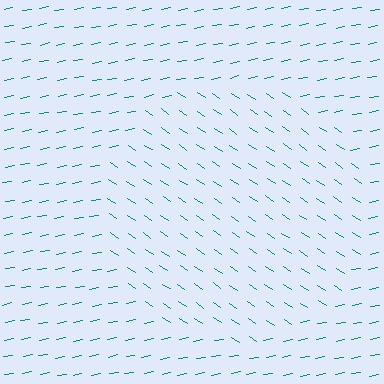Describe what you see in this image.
The image is filled with small teal line segments. A circle region in the image has lines oriented differently from the surrounding lines, creating a visible texture boundary.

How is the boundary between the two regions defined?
The boundary is defined purely by a change in line orientation (approximately 45 degrees difference). All lines are the same color and thickness.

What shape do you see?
I see a circle.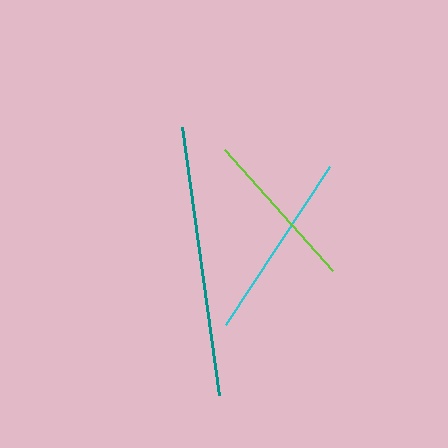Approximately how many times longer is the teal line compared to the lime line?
The teal line is approximately 1.7 times the length of the lime line.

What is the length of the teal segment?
The teal segment is approximately 270 pixels long.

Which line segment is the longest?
The teal line is the longest at approximately 270 pixels.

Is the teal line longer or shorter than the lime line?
The teal line is longer than the lime line.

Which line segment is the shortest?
The lime line is the shortest at approximately 162 pixels.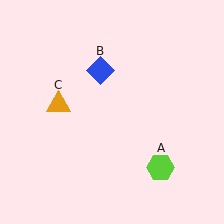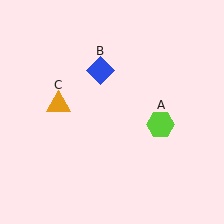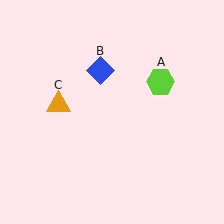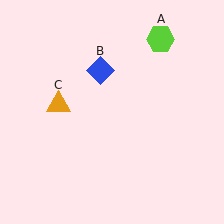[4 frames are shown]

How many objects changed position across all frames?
1 object changed position: lime hexagon (object A).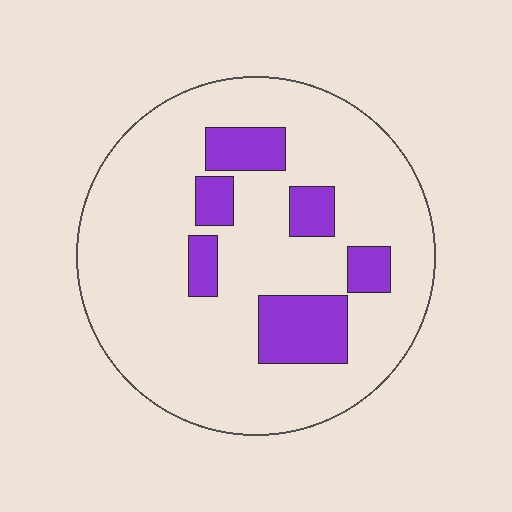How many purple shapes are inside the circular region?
6.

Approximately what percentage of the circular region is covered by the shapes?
Approximately 20%.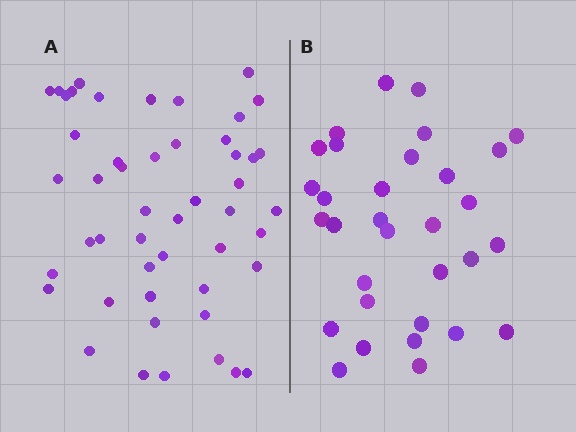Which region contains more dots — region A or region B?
Region A (the left region) has more dots.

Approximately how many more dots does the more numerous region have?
Region A has approximately 15 more dots than region B.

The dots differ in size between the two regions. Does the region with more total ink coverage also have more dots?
No. Region B has more total ink coverage because its dots are larger, but region A actually contains more individual dots. Total area can be misleading — the number of items is what matters here.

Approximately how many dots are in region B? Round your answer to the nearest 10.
About 30 dots. (The exact count is 32, which rounds to 30.)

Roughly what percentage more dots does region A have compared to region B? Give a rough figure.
About 55% more.